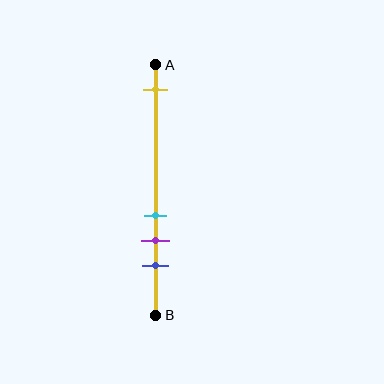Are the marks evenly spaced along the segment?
No, the marks are not evenly spaced.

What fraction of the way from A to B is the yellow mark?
The yellow mark is approximately 10% (0.1) of the way from A to B.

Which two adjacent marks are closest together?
The cyan and purple marks are the closest adjacent pair.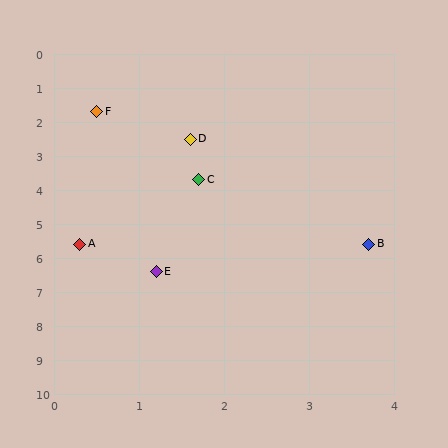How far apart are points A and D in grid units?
Points A and D are about 3.4 grid units apart.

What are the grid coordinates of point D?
Point D is at approximately (1.6, 2.5).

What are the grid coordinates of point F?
Point F is at approximately (0.5, 1.7).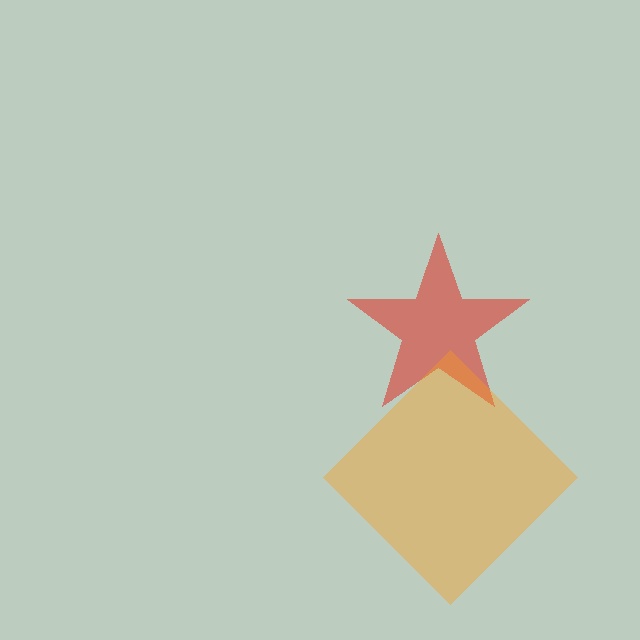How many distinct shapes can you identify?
There are 2 distinct shapes: a red star, an orange diamond.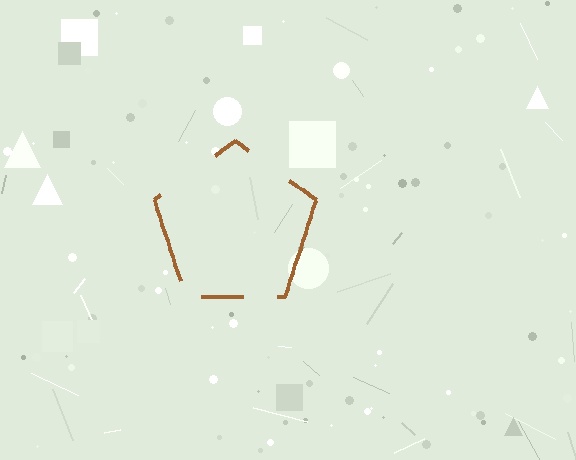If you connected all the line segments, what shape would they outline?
They would outline a pentagon.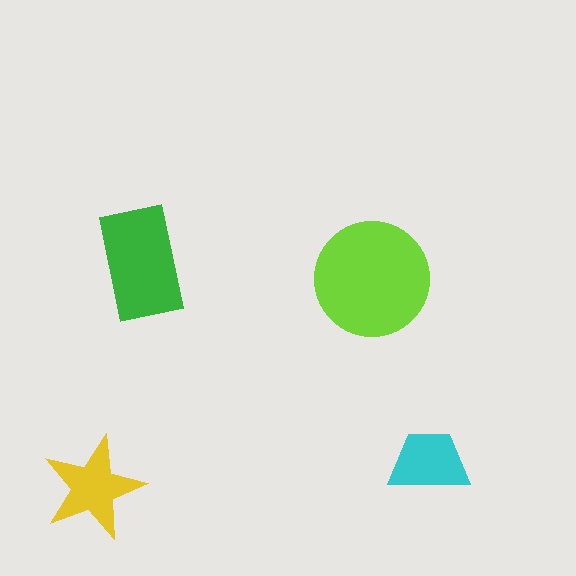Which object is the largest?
The lime circle.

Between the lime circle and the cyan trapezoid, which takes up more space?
The lime circle.